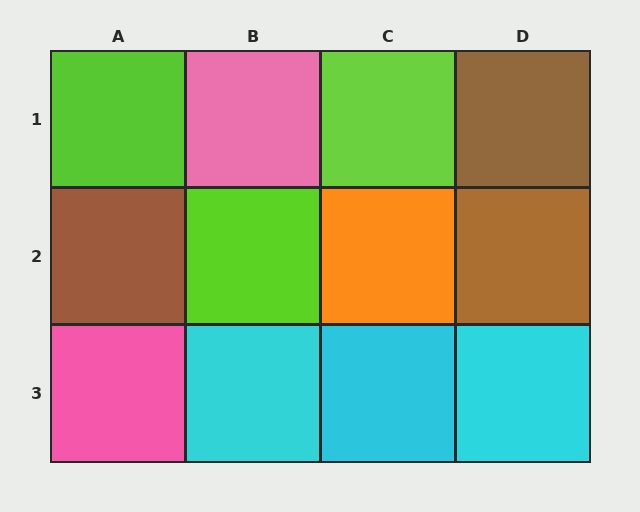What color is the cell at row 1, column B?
Pink.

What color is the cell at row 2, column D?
Brown.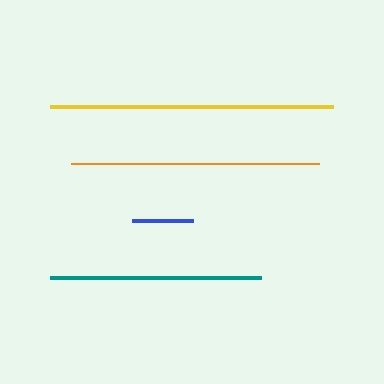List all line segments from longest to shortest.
From longest to shortest: yellow, orange, teal, blue.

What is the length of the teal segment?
The teal segment is approximately 211 pixels long.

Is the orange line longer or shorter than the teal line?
The orange line is longer than the teal line.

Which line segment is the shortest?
The blue line is the shortest at approximately 61 pixels.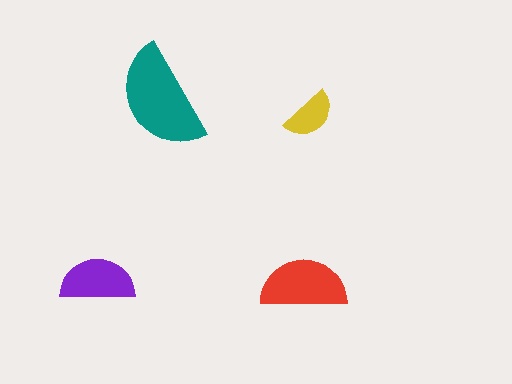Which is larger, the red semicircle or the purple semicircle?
The red one.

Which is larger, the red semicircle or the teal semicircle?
The teal one.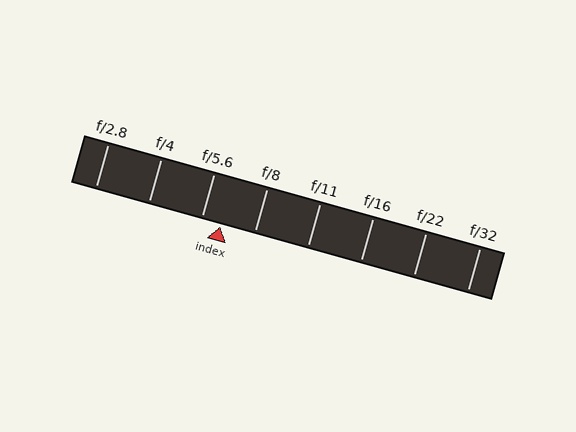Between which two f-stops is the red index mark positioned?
The index mark is between f/5.6 and f/8.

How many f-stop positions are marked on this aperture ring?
There are 8 f-stop positions marked.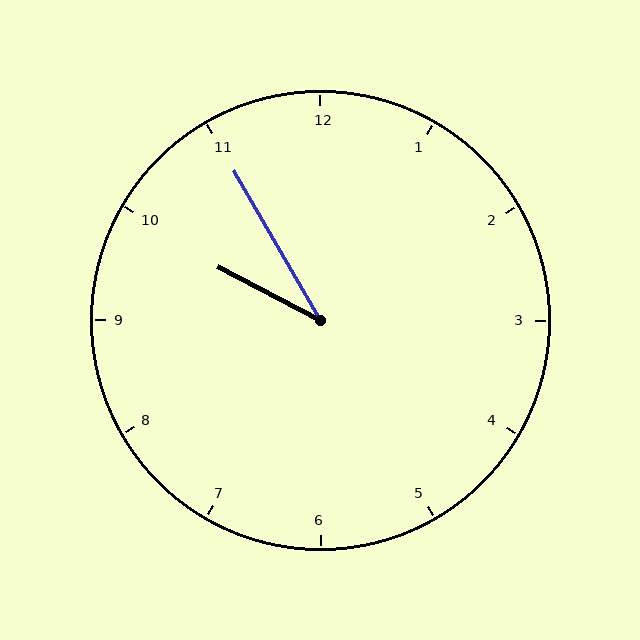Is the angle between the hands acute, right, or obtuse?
It is acute.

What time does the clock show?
9:55.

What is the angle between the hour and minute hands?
Approximately 32 degrees.